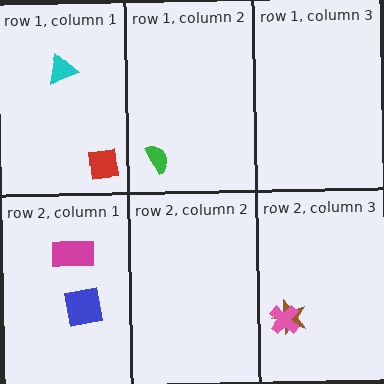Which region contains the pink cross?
The row 2, column 3 region.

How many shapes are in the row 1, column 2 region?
1.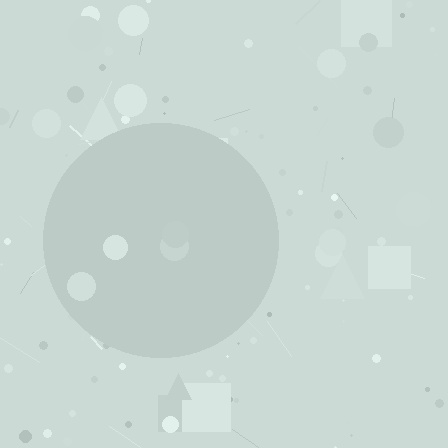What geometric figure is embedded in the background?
A circle is embedded in the background.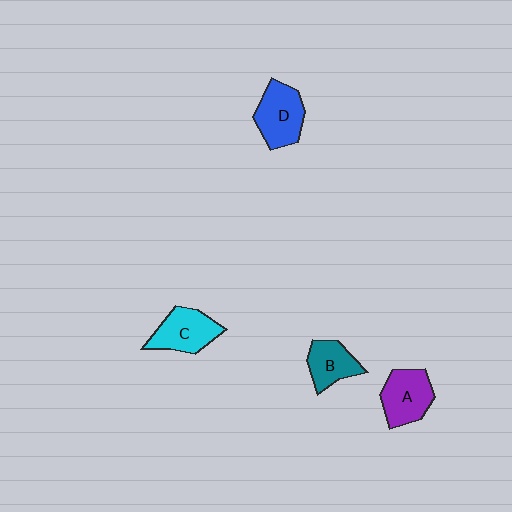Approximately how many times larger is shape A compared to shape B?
Approximately 1.3 times.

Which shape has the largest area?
Shape D (blue).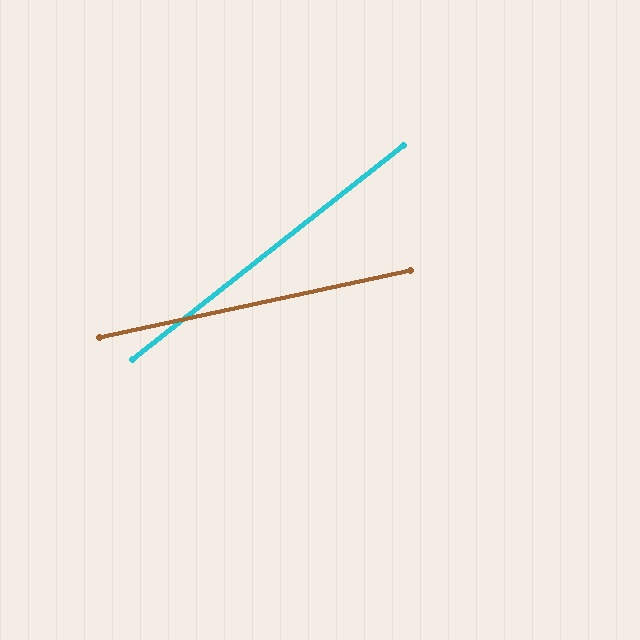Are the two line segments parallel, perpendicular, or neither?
Neither parallel nor perpendicular — they differ by about 26°.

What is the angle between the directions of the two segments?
Approximately 26 degrees.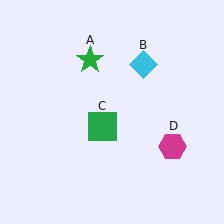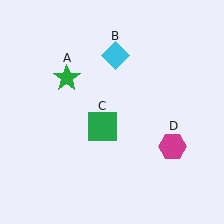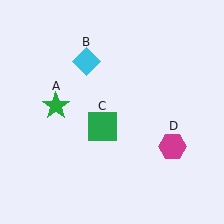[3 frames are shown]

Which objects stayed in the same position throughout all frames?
Green square (object C) and magenta hexagon (object D) remained stationary.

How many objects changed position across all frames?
2 objects changed position: green star (object A), cyan diamond (object B).